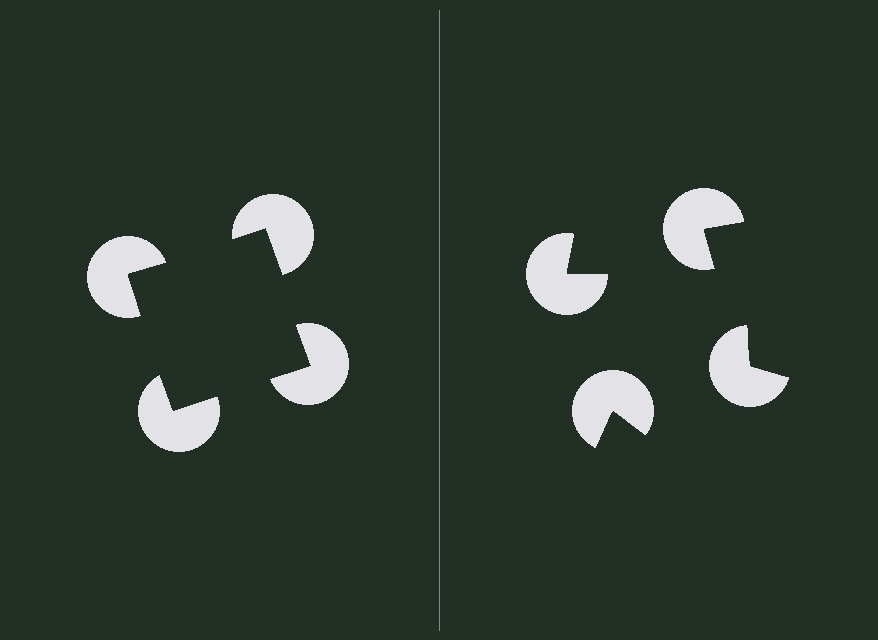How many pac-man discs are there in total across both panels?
8 — 4 on each side.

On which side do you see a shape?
An illusory square appears on the left side. On the right side the wedge cuts are rotated, so no coherent shape forms.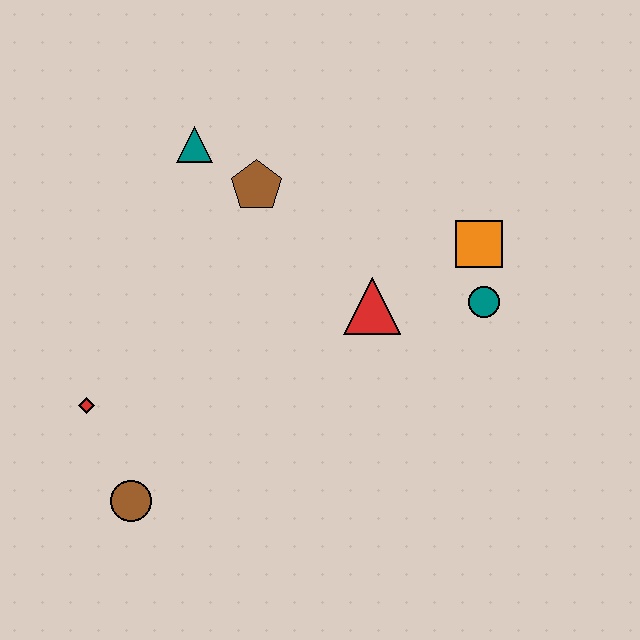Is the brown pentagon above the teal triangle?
No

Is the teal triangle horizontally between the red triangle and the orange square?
No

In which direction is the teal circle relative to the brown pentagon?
The teal circle is to the right of the brown pentagon.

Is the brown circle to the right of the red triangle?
No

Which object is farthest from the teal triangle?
The brown circle is farthest from the teal triangle.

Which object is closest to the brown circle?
The red diamond is closest to the brown circle.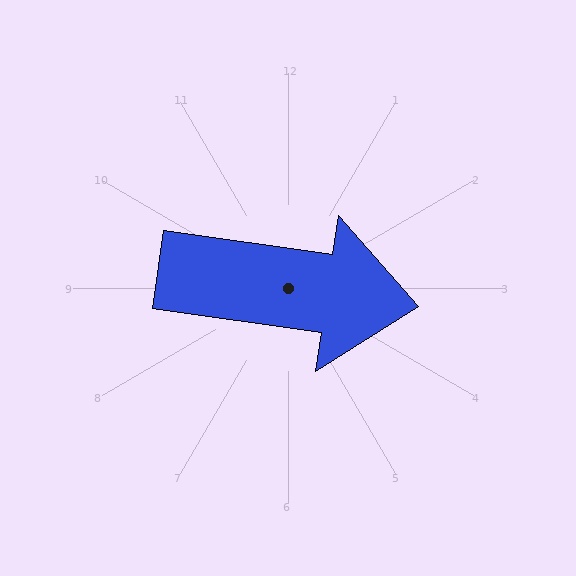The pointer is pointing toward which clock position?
Roughly 3 o'clock.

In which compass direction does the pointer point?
East.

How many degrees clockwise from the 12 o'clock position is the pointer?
Approximately 98 degrees.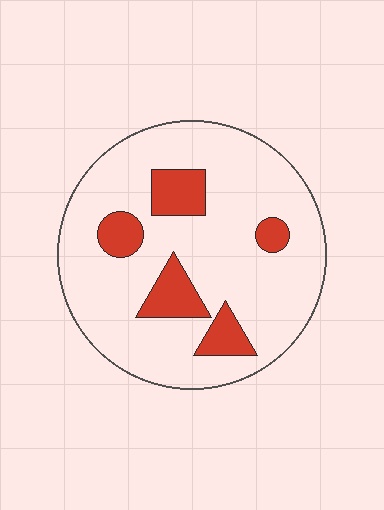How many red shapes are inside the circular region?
5.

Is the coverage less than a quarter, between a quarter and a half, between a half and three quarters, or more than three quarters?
Less than a quarter.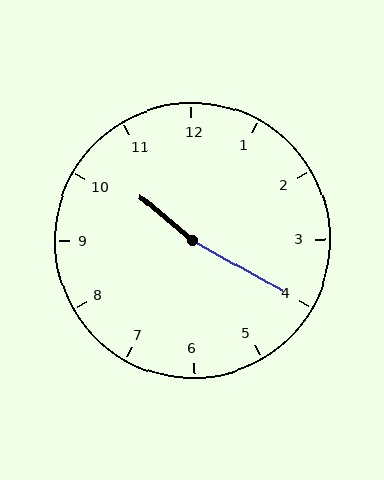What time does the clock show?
10:20.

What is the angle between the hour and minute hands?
Approximately 170 degrees.